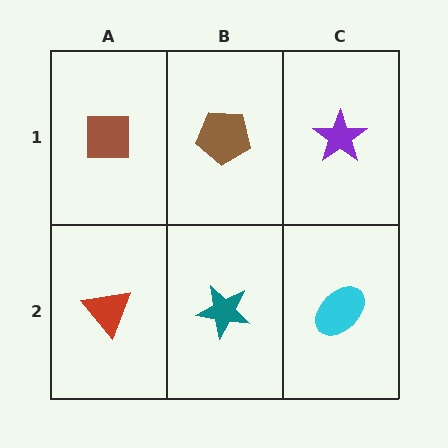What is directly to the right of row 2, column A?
A teal star.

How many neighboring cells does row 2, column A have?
2.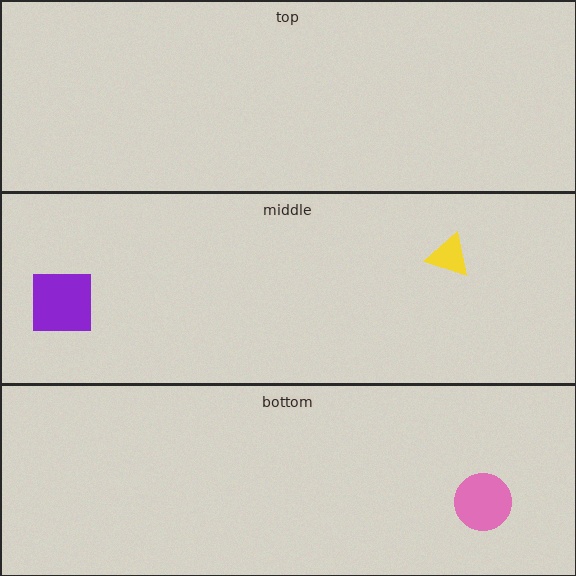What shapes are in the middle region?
The purple square, the yellow triangle.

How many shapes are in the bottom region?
1.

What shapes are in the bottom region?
The pink circle.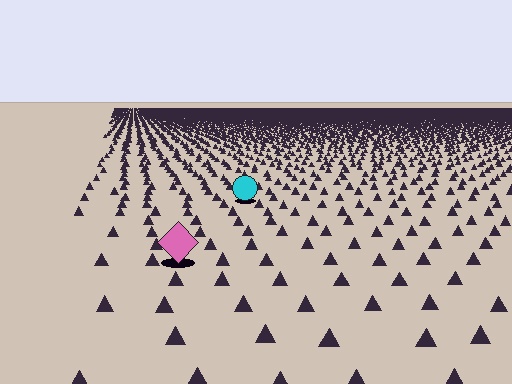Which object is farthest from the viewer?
The cyan circle is farthest from the viewer. It appears smaller and the ground texture around it is denser.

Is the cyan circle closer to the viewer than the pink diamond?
No. The pink diamond is closer — you can tell from the texture gradient: the ground texture is coarser near it.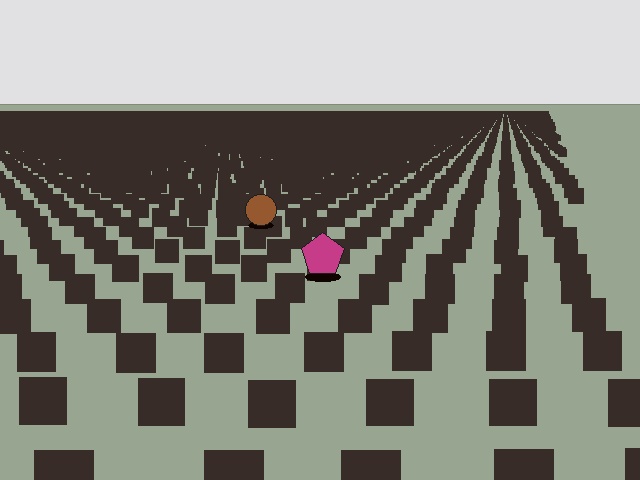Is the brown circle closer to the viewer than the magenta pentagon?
No. The magenta pentagon is closer — you can tell from the texture gradient: the ground texture is coarser near it.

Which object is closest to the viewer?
The magenta pentagon is closest. The texture marks near it are larger and more spread out.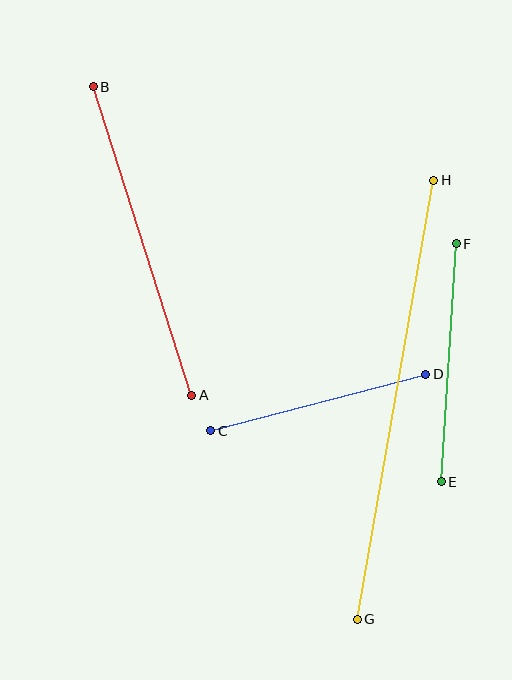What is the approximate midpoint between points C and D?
The midpoint is at approximately (318, 402) pixels.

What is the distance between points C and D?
The distance is approximately 222 pixels.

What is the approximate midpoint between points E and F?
The midpoint is at approximately (449, 363) pixels.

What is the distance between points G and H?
The distance is approximately 446 pixels.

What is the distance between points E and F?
The distance is approximately 238 pixels.